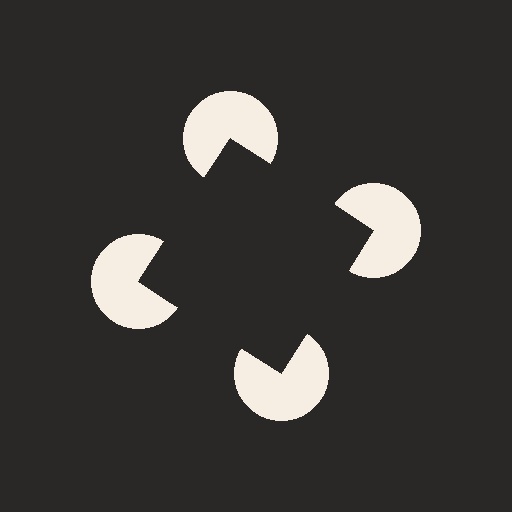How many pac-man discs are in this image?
There are 4 — one at each vertex of the illusory square.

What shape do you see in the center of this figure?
An illusory square — its edges are inferred from the aligned wedge cuts in the pac-man discs, not physically drawn.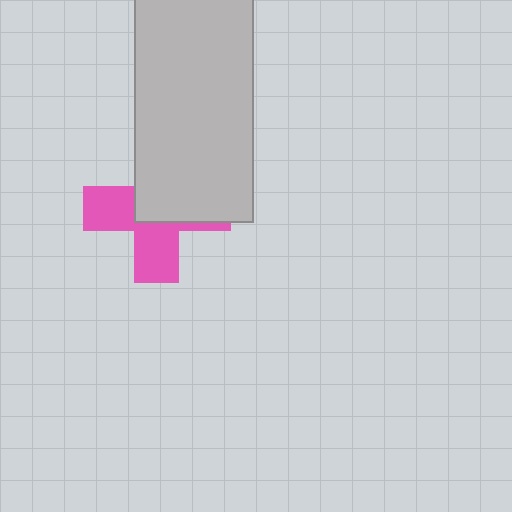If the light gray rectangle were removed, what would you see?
You would see the complete pink cross.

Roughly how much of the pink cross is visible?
About half of it is visible (roughly 48%).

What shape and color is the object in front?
The object in front is a light gray rectangle.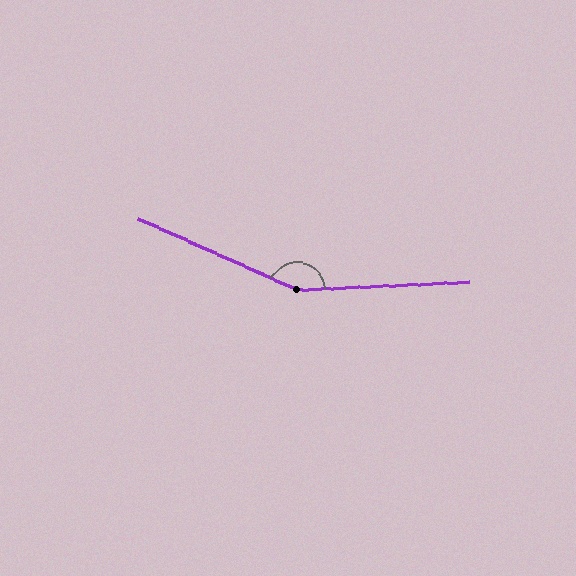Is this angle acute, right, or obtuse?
It is obtuse.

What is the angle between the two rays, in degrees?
Approximately 153 degrees.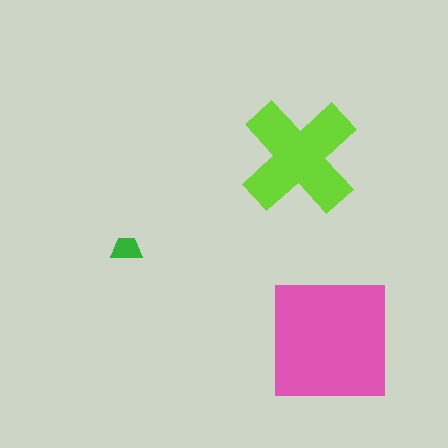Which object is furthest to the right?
The pink square is rightmost.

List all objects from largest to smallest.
The pink square, the lime cross, the green trapezoid.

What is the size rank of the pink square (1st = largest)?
1st.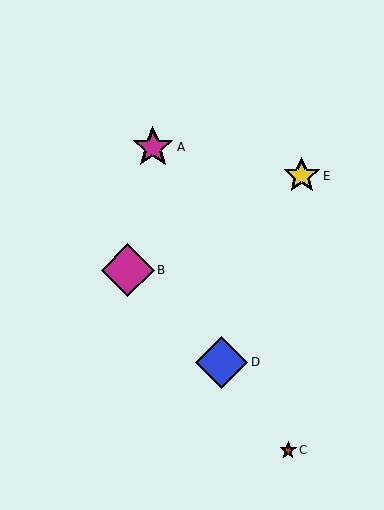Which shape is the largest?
The magenta diamond (labeled B) is the largest.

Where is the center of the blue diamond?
The center of the blue diamond is at (222, 362).